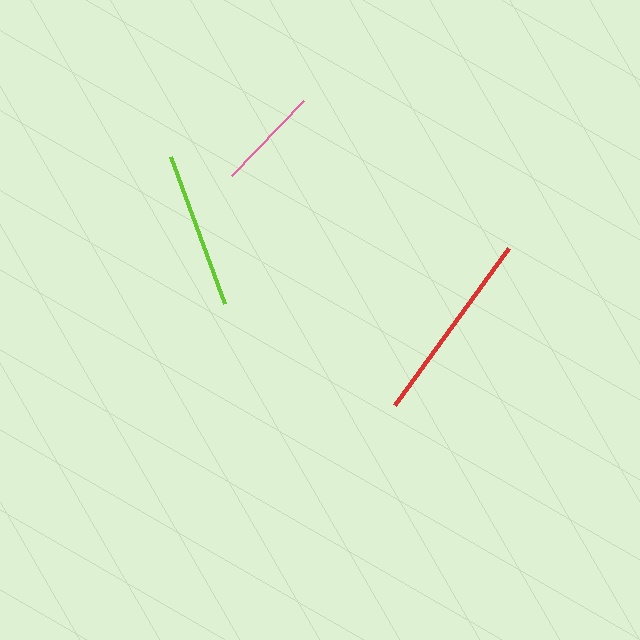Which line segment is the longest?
The red line is the longest at approximately 194 pixels.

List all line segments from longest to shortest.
From longest to shortest: red, lime, pink.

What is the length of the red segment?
The red segment is approximately 194 pixels long.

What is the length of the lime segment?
The lime segment is approximately 156 pixels long.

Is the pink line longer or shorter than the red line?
The red line is longer than the pink line.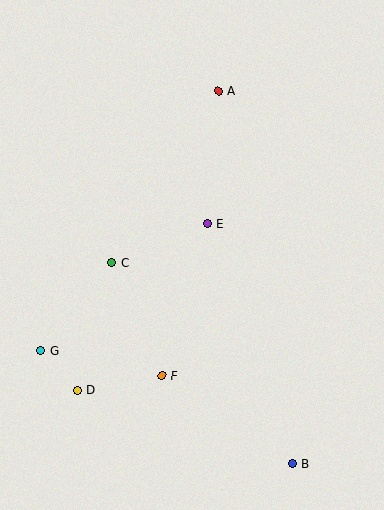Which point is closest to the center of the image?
Point E at (207, 224) is closest to the center.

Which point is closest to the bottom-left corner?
Point D is closest to the bottom-left corner.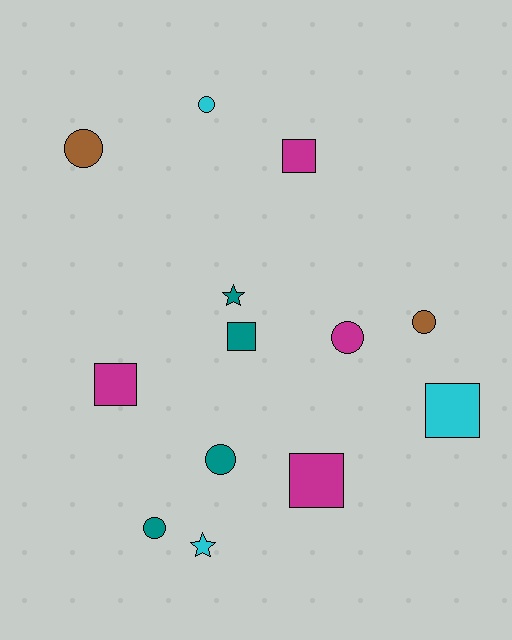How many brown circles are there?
There are 2 brown circles.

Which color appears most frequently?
Teal, with 4 objects.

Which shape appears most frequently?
Circle, with 6 objects.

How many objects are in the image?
There are 13 objects.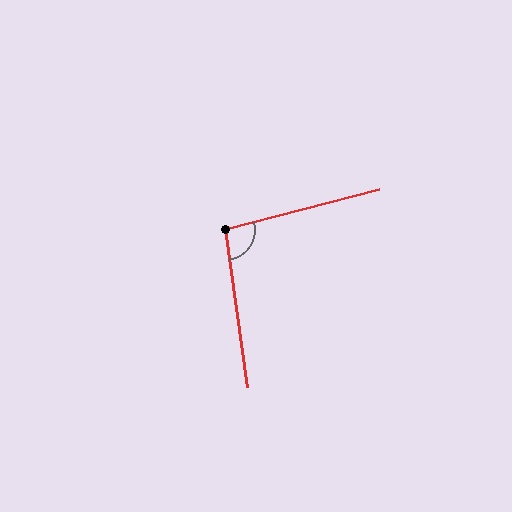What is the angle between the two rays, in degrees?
Approximately 97 degrees.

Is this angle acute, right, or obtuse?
It is obtuse.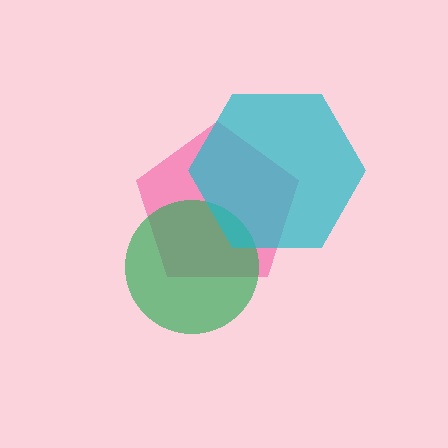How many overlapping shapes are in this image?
There are 3 overlapping shapes in the image.